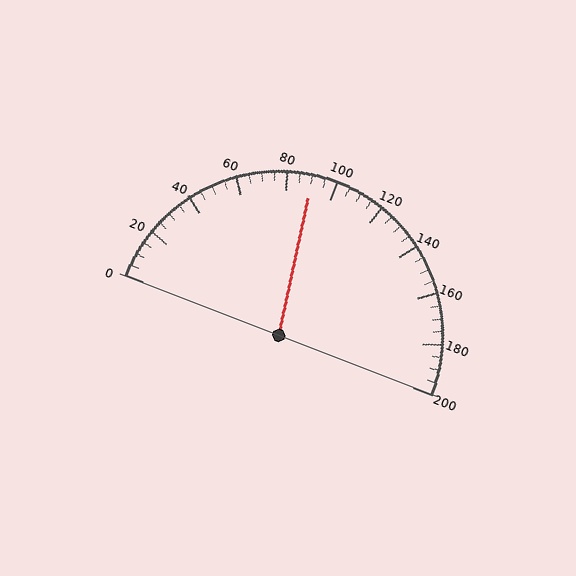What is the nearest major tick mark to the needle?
The nearest major tick mark is 80.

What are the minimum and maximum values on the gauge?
The gauge ranges from 0 to 200.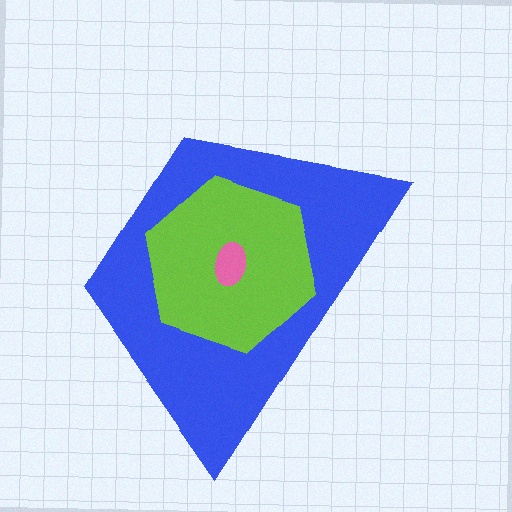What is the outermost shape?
The blue trapezoid.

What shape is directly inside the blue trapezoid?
The lime hexagon.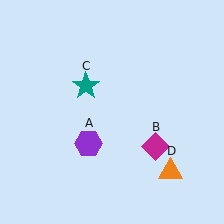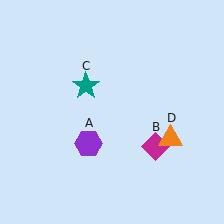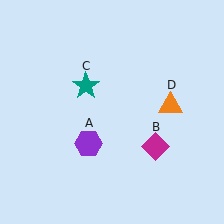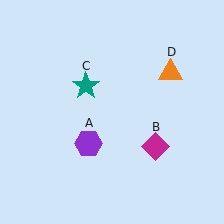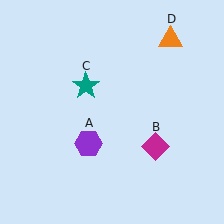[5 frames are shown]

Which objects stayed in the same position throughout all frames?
Purple hexagon (object A) and magenta diamond (object B) and teal star (object C) remained stationary.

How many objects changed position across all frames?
1 object changed position: orange triangle (object D).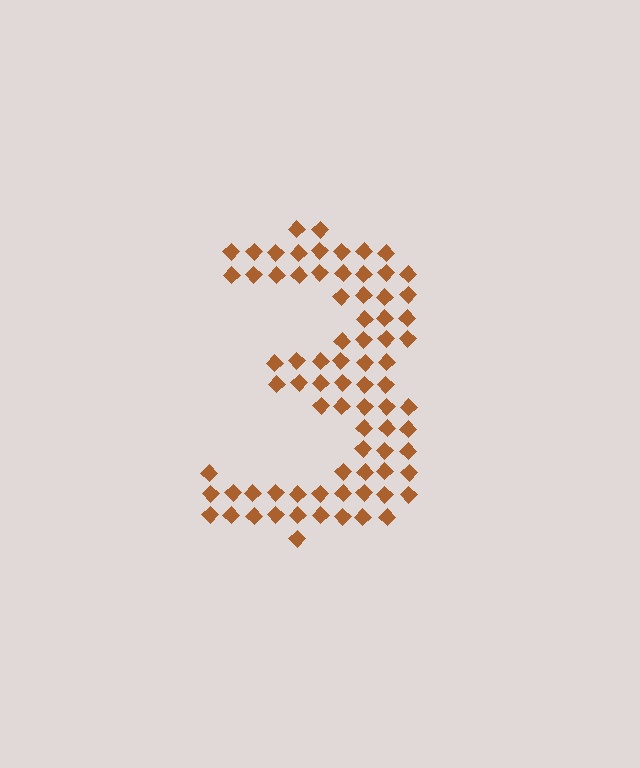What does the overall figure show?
The overall figure shows the digit 3.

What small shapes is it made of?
It is made of small diamonds.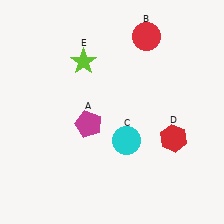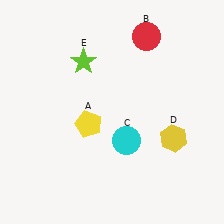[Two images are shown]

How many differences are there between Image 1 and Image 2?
There are 2 differences between the two images.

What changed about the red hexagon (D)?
In Image 1, D is red. In Image 2, it changed to yellow.